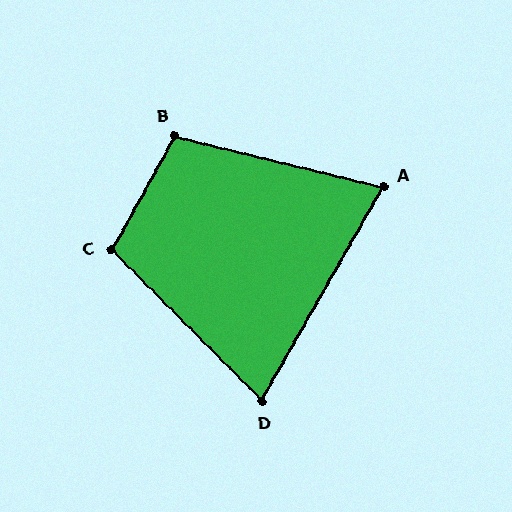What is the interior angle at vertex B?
Approximately 105 degrees (obtuse).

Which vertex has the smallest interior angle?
A, at approximately 74 degrees.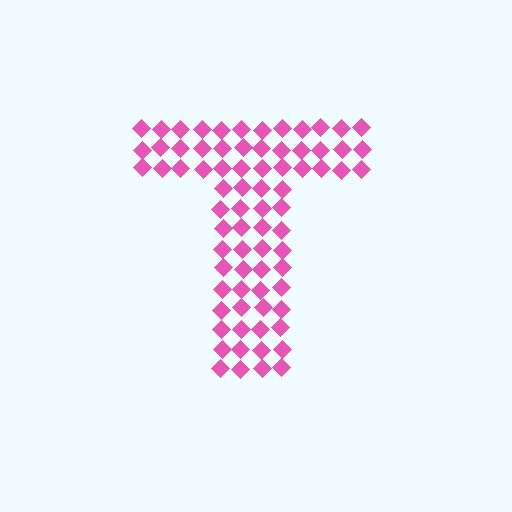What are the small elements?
The small elements are diamonds.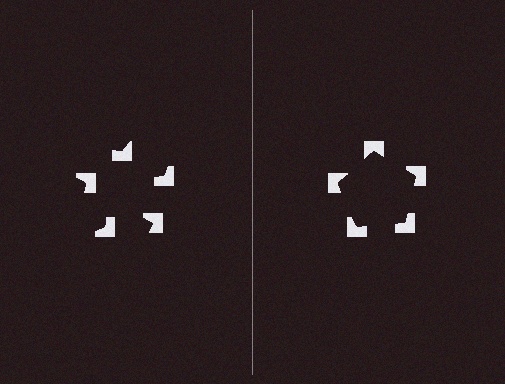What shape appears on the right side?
An illusory pentagon.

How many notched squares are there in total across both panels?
10 — 5 on each side.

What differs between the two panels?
The notched squares are positioned identically on both sides; only the wedge orientations differ. On the right they align to a pentagon; on the left they are misaligned.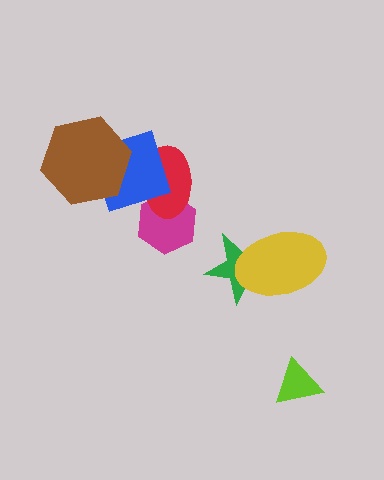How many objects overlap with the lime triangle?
0 objects overlap with the lime triangle.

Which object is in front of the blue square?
The brown hexagon is in front of the blue square.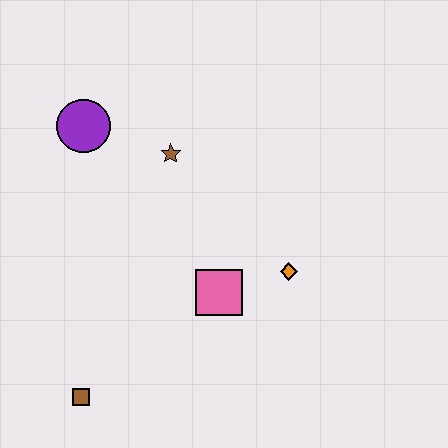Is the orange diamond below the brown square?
No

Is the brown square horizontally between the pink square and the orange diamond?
No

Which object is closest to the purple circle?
The brown star is closest to the purple circle.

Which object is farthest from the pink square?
The purple circle is farthest from the pink square.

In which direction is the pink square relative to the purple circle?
The pink square is below the purple circle.